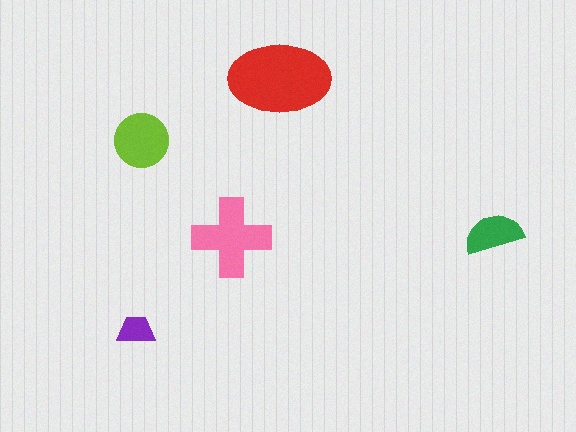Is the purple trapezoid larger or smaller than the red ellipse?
Smaller.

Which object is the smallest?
The purple trapezoid.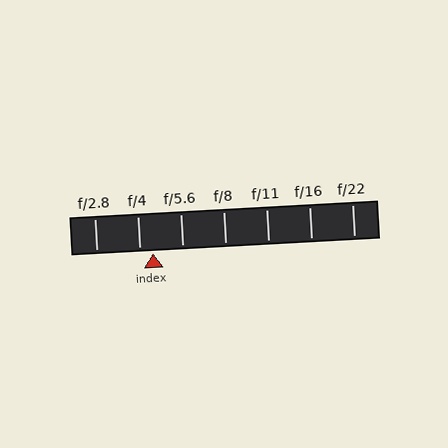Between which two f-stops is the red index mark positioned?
The index mark is between f/4 and f/5.6.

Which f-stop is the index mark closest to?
The index mark is closest to f/4.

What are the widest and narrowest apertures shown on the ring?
The widest aperture shown is f/2.8 and the narrowest is f/22.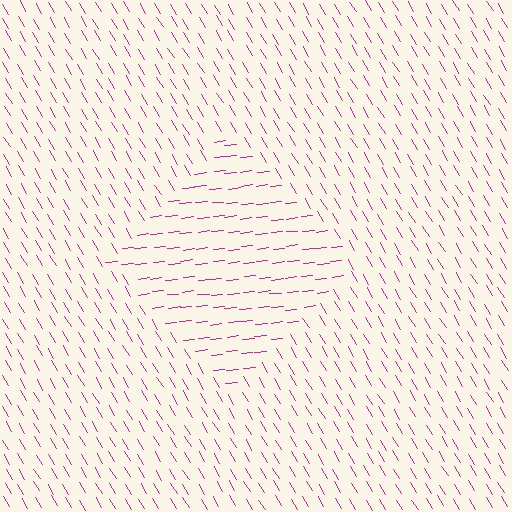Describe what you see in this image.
The image is filled with small magenta line segments. A diamond region in the image has lines oriented differently from the surrounding lines, creating a visible texture boundary.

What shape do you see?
I see a diamond.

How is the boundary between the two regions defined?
The boundary is defined purely by a change in line orientation (approximately 65 degrees difference). All lines are the same color and thickness.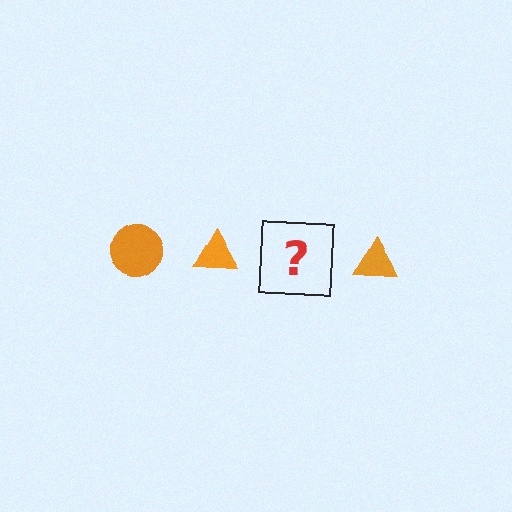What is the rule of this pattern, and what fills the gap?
The rule is that the pattern cycles through circle, triangle shapes in orange. The gap should be filled with an orange circle.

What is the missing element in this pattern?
The missing element is an orange circle.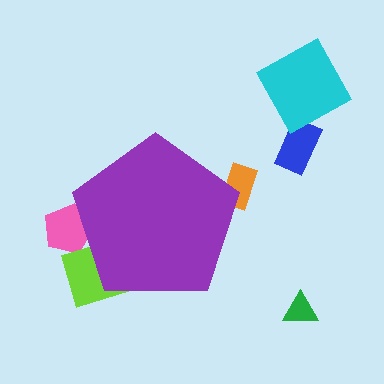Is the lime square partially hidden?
Yes, the lime square is partially hidden behind the purple pentagon.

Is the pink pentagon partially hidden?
Yes, the pink pentagon is partially hidden behind the purple pentagon.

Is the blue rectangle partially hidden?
No, the blue rectangle is fully visible.